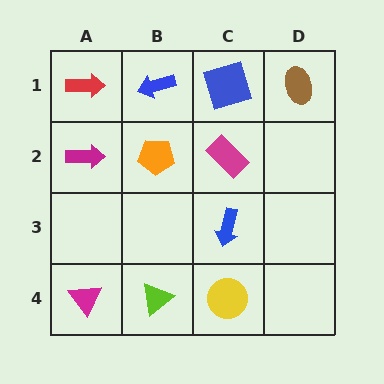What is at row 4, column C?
A yellow circle.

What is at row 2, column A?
A magenta arrow.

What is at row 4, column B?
A lime triangle.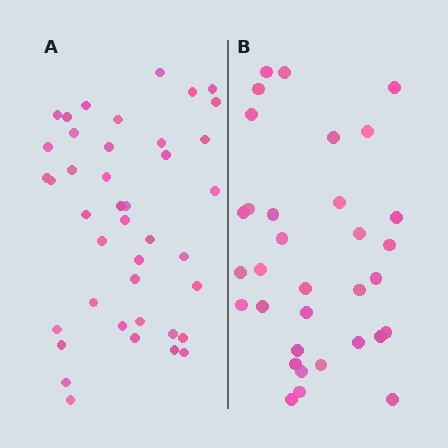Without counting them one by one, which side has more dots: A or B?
Region A (the left region) has more dots.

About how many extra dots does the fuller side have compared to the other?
Region A has roughly 8 or so more dots than region B.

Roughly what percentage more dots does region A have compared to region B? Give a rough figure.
About 25% more.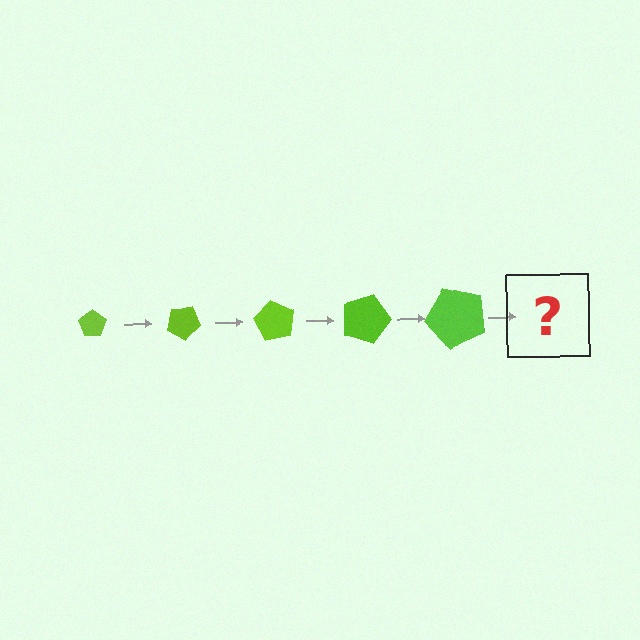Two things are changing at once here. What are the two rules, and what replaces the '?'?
The two rules are that the pentagon grows larger each step and it rotates 30 degrees each step. The '?' should be a pentagon, larger than the previous one and rotated 150 degrees from the start.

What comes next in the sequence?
The next element should be a pentagon, larger than the previous one and rotated 150 degrees from the start.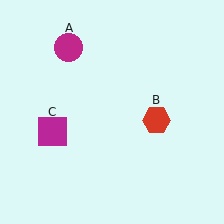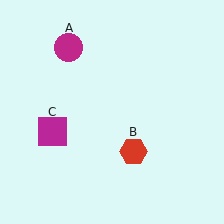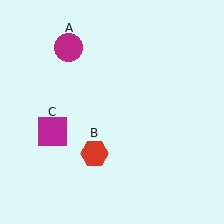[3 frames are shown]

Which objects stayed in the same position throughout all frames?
Magenta circle (object A) and magenta square (object C) remained stationary.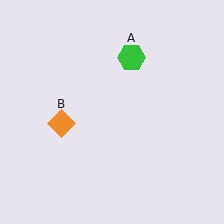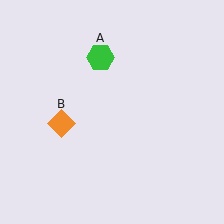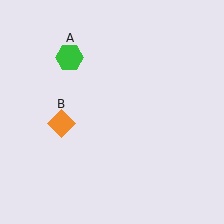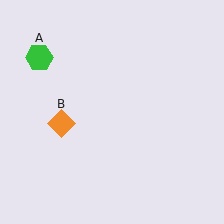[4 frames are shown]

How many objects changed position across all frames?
1 object changed position: green hexagon (object A).